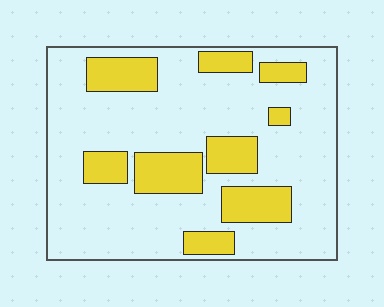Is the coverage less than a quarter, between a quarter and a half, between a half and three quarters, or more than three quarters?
Less than a quarter.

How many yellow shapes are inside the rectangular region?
9.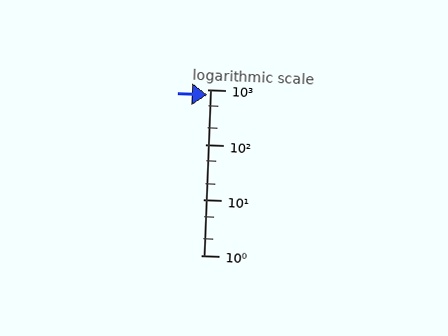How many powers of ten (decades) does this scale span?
The scale spans 3 decades, from 1 to 1000.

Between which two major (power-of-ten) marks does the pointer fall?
The pointer is between 100 and 1000.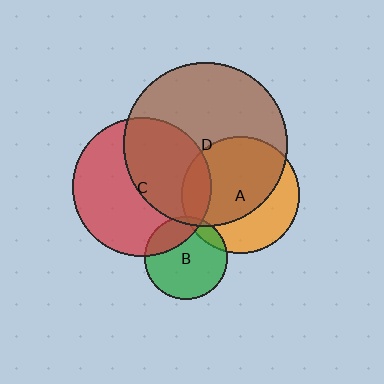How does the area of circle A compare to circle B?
Approximately 2.0 times.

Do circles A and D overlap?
Yes.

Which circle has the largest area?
Circle D (brown).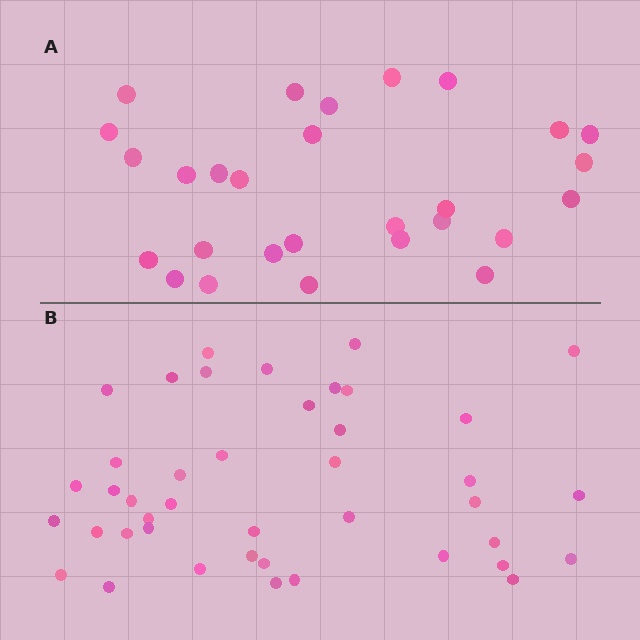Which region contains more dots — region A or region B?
Region B (the bottom region) has more dots.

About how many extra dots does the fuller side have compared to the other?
Region B has approximately 15 more dots than region A.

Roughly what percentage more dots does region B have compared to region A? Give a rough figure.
About 50% more.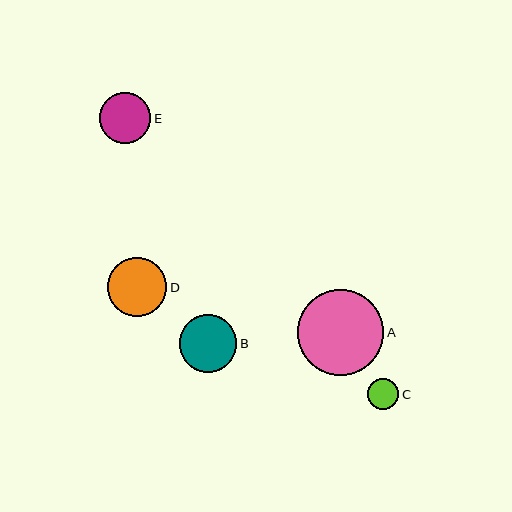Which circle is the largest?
Circle A is the largest with a size of approximately 86 pixels.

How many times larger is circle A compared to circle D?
Circle A is approximately 1.5 times the size of circle D.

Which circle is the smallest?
Circle C is the smallest with a size of approximately 31 pixels.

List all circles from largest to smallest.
From largest to smallest: A, D, B, E, C.